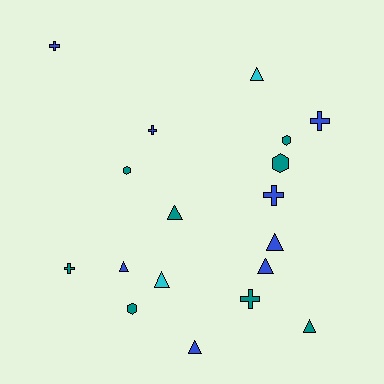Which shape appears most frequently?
Triangle, with 8 objects.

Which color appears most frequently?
Teal, with 8 objects.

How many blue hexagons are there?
There are no blue hexagons.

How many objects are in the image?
There are 18 objects.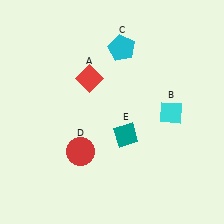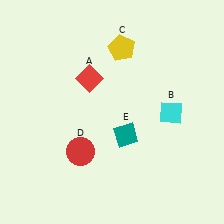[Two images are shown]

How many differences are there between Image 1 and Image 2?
There is 1 difference between the two images.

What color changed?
The pentagon (C) changed from cyan in Image 1 to yellow in Image 2.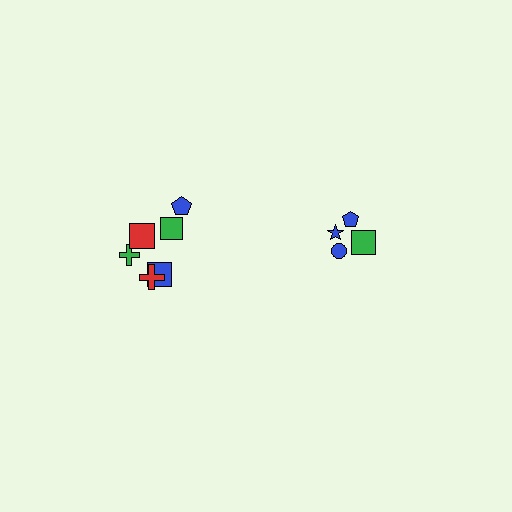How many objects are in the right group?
There are 4 objects.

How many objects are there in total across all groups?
There are 10 objects.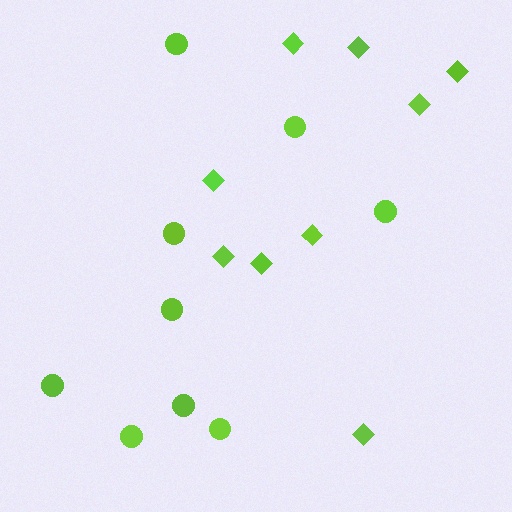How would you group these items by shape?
There are 2 groups: one group of circles (9) and one group of diamonds (9).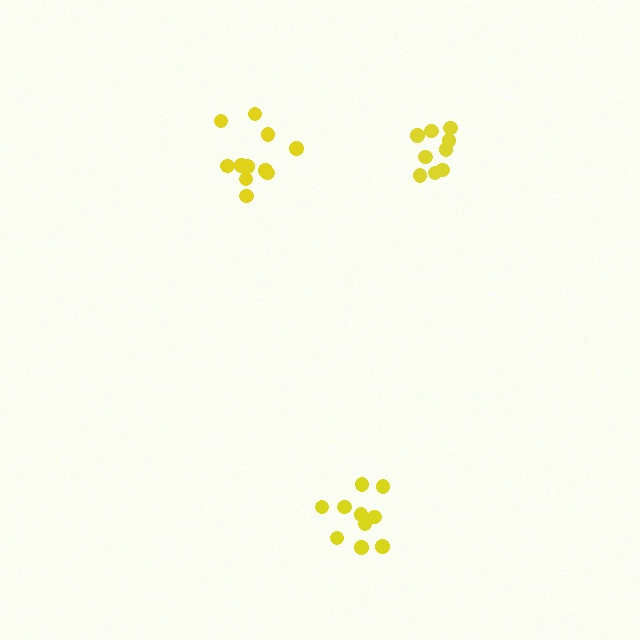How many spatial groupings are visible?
There are 3 spatial groupings.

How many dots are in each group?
Group 1: 11 dots, Group 2: 10 dots, Group 3: 9 dots (30 total).